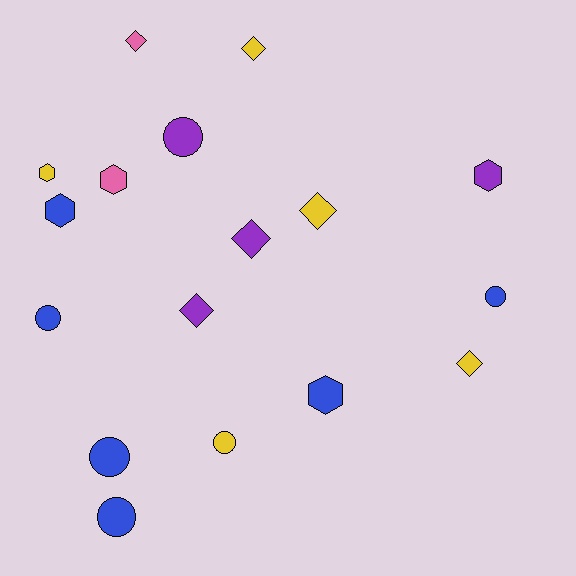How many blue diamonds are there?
There are no blue diamonds.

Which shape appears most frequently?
Diamond, with 6 objects.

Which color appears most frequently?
Blue, with 6 objects.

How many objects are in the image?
There are 17 objects.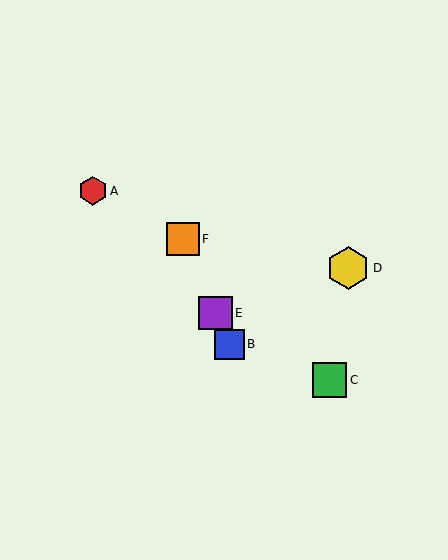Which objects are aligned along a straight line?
Objects B, E, F are aligned along a straight line.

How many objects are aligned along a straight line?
3 objects (B, E, F) are aligned along a straight line.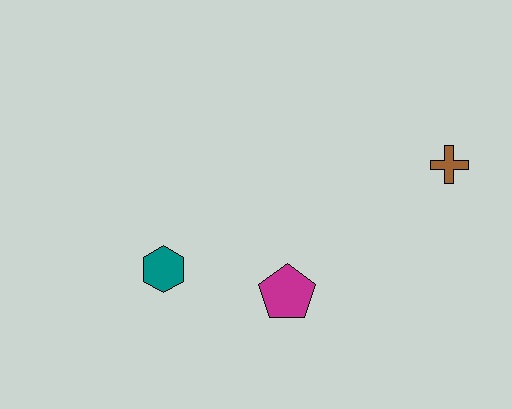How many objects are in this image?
There are 3 objects.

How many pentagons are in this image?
There is 1 pentagon.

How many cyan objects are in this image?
There are no cyan objects.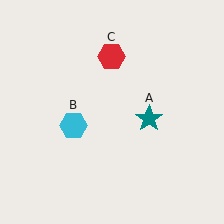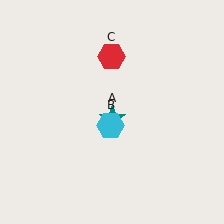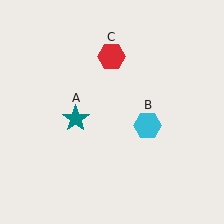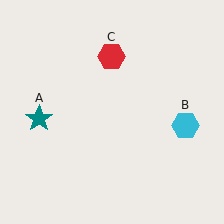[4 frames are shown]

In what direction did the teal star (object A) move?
The teal star (object A) moved left.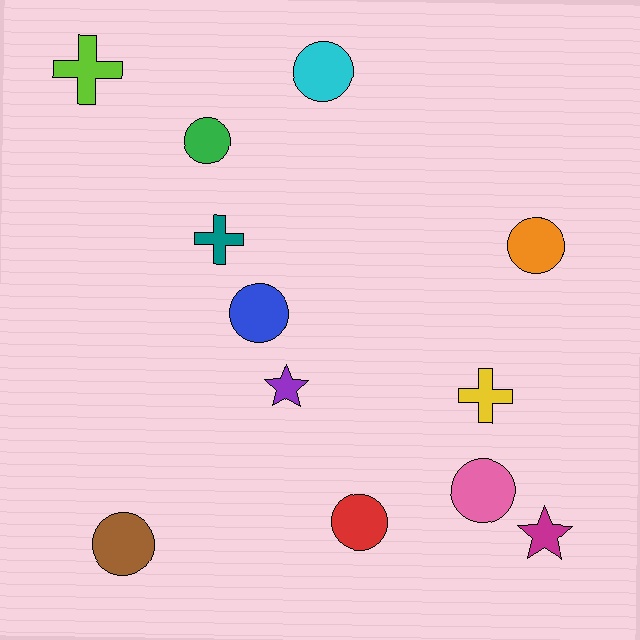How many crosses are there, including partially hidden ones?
There are 3 crosses.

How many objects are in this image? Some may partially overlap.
There are 12 objects.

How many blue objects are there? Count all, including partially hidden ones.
There is 1 blue object.